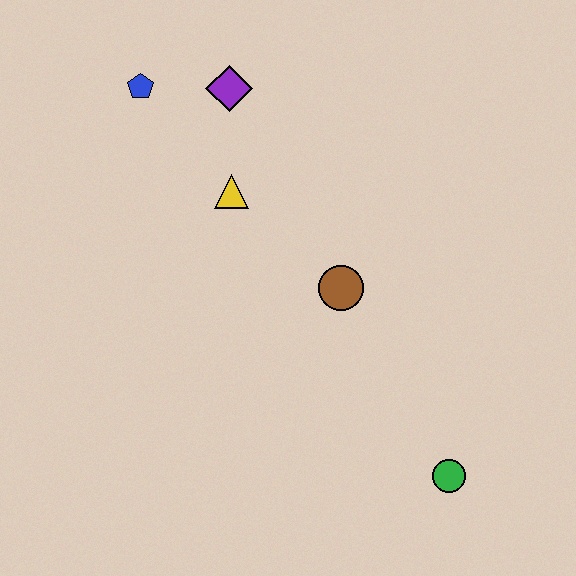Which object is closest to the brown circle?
The yellow triangle is closest to the brown circle.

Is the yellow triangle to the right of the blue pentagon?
Yes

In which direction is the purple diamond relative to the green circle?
The purple diamond is above the green circle.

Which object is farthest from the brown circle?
The blue pentagon is farthest from the brown circle.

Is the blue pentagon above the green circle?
Yes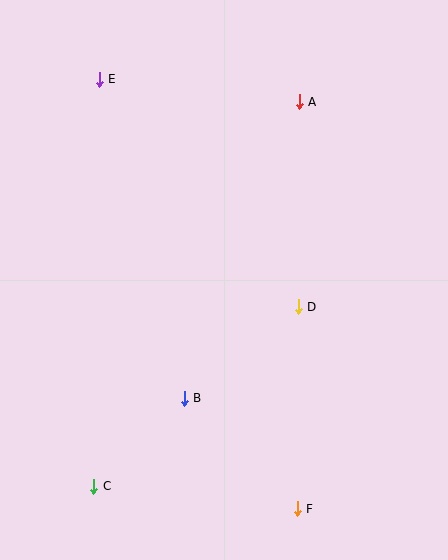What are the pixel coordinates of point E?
Point E is at (99, 79).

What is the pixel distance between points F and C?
The distance between F and C is 205 pixels.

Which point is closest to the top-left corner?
Point E is closest to the top-left corner.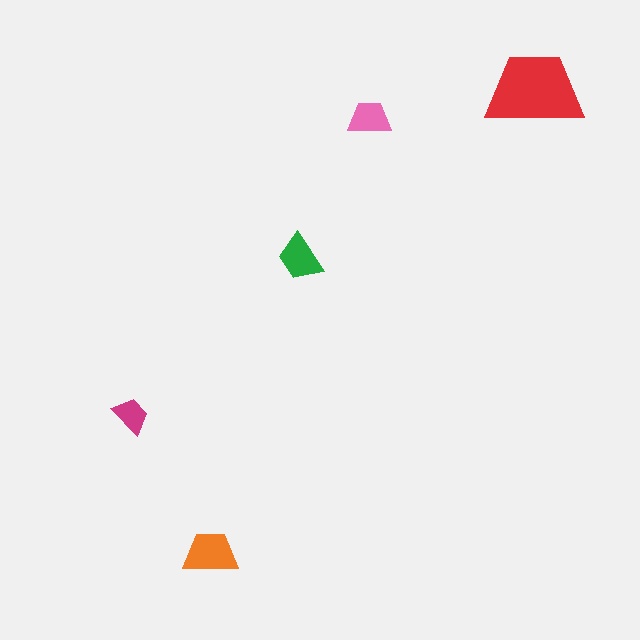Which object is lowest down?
The orange trapezoid is bottommost.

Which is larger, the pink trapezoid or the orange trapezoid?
The orange one.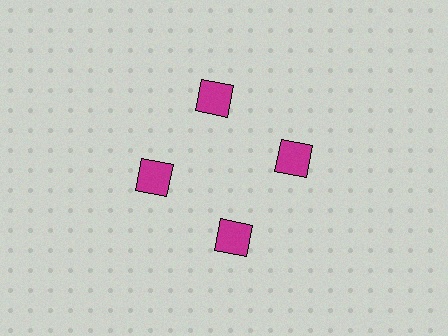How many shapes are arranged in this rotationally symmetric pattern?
There are 4 shapes, arranged in 4 groups of 1.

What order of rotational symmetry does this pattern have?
This pattern has 4-fold rotational symmetry.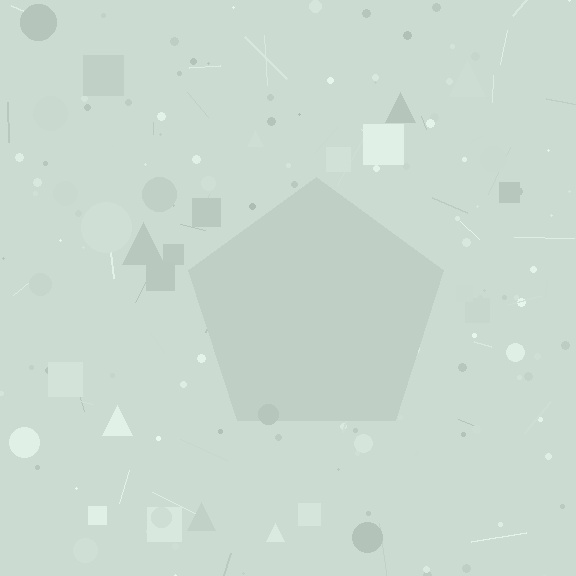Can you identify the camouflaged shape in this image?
The camouflaged shape is a pentagon.